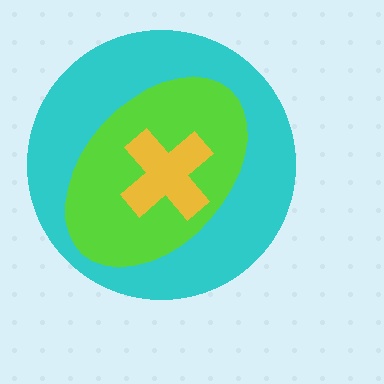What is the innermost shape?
The yellow cross.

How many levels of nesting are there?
3.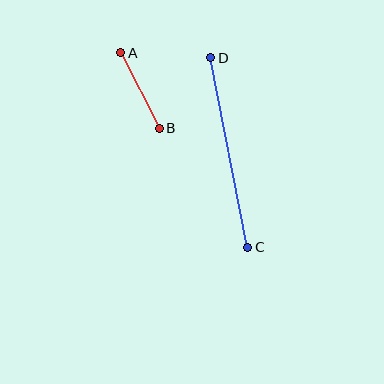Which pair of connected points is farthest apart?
Points C and D are farthest apart.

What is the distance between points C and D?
The distance is approximately 193 pixels.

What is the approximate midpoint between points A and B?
The midpoint is at approximately (140, 91) pixels.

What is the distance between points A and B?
The distance is approximately 85 pixels.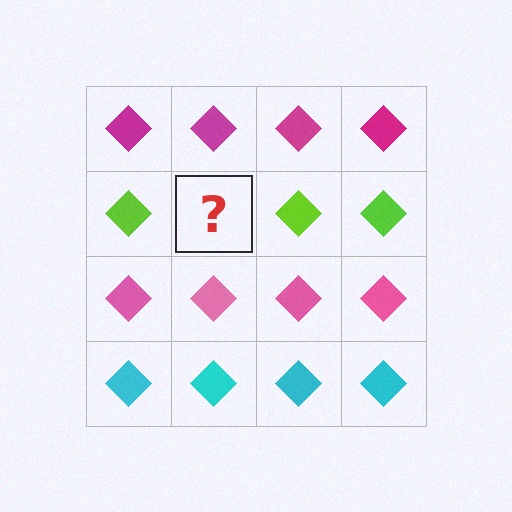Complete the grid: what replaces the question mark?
The question mark should be replaced with a lime diamond.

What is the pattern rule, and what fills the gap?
The rule is that each row has a consistent color. The gap should be filled with a lime diamond.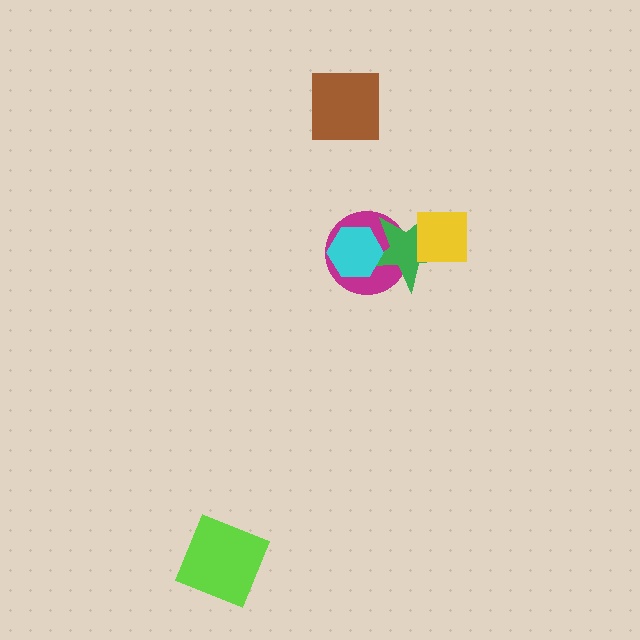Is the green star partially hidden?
Yes, it is partially covered by another shape.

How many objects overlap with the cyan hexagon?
2 objects overlap with the cyan hexagon.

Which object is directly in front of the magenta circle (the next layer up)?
The green star is directly in front of the magenta circle.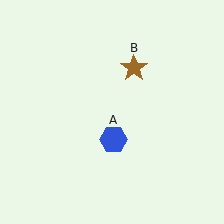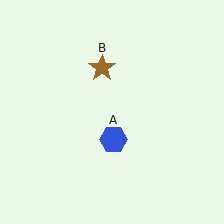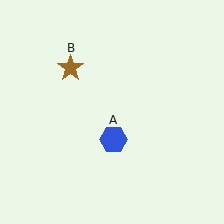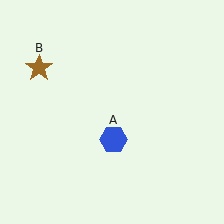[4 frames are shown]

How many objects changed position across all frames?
1 object changed position: brown star (object B).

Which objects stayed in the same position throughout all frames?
Blue hexagon (object A) remained stationary.